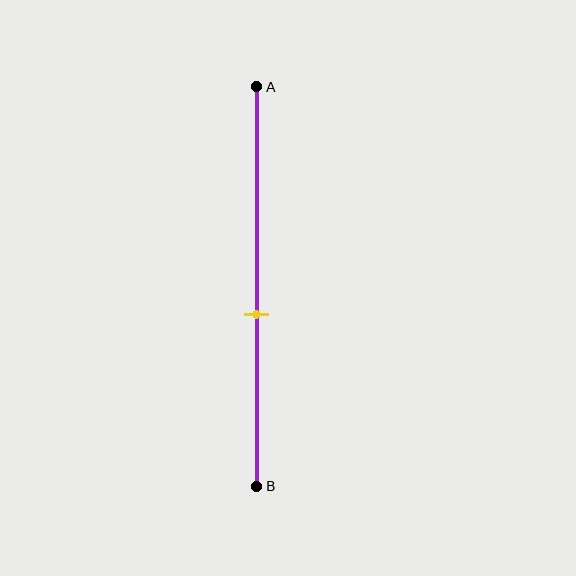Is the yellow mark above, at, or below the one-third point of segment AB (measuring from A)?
The yellow mark is below the one-third point of segment AB.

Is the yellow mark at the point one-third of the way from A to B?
No, the mark is at about 55% from A, not at the 33% one-third point.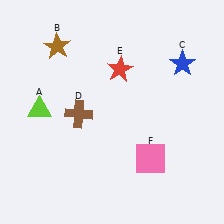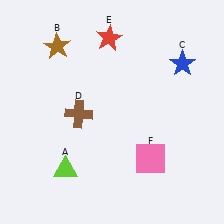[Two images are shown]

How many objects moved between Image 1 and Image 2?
2 objects moved between the two images.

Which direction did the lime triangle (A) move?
The lime triangle (A) moved down.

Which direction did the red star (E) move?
The red star (E) moved up.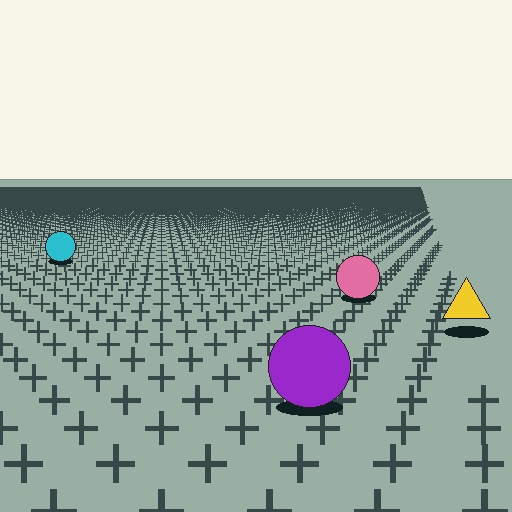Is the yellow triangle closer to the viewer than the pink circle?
Yes. The yellow triangle is closer — you can tell from the texture gradient: the ground texture is coarser near it.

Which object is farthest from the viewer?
The cyan circle is farthest from the viewer. It appears smaller and the ground texture around it is denser.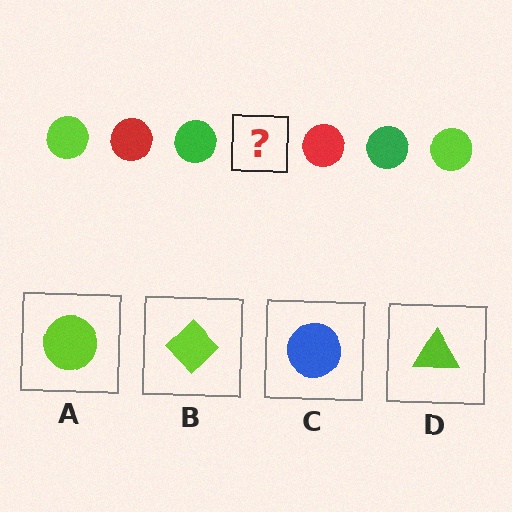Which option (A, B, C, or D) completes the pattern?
A.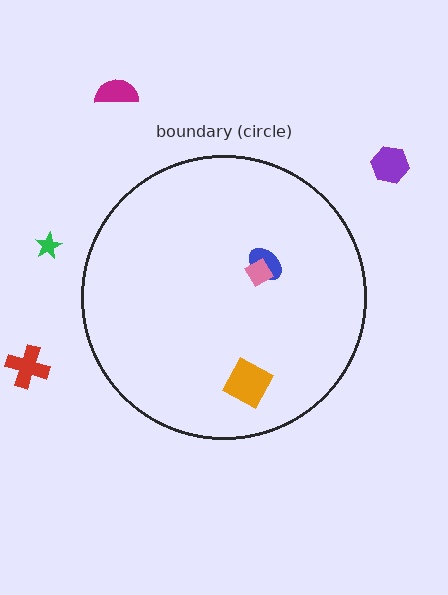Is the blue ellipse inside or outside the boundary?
Inside.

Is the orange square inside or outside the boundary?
Inside.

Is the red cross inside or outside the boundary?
Outside.